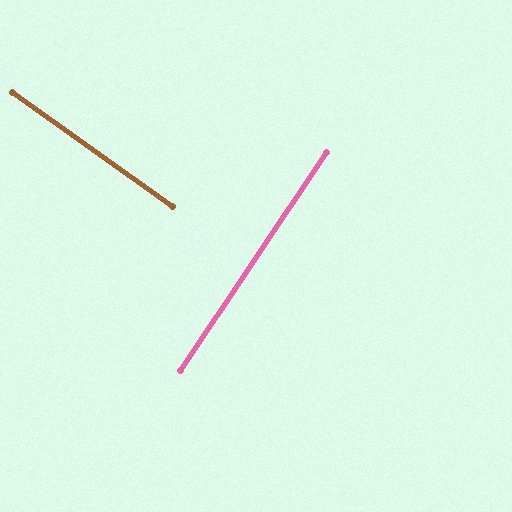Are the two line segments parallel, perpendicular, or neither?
Perpendicular — they meet at approximately 88°.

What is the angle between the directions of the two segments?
Approximately 88 degrees.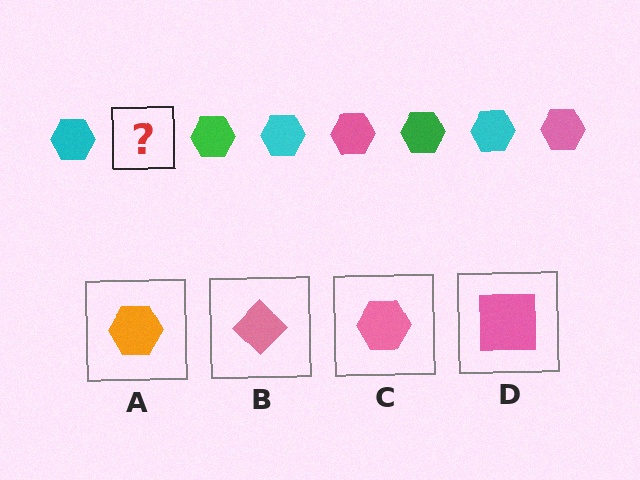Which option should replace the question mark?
Option C.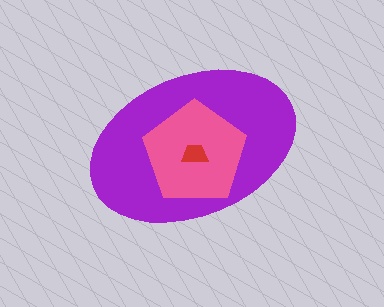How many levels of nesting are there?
3.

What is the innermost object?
The red trapezoid.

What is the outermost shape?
The purple ellipse.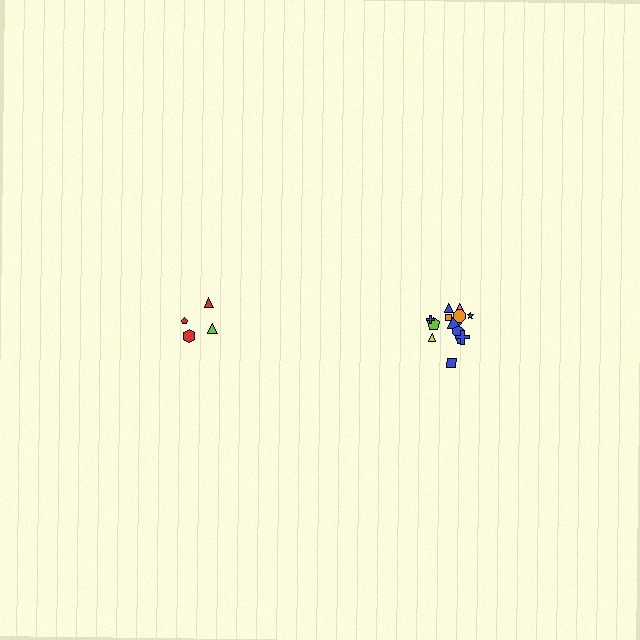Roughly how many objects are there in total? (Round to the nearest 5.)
Roughly 20 objects in total.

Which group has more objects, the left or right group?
The right group.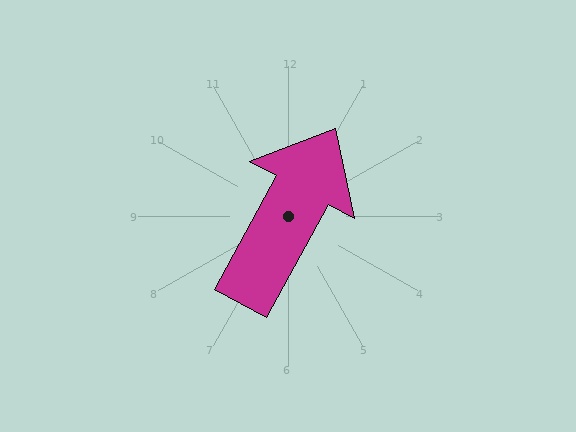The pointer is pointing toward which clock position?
Roughly 1 o'clock.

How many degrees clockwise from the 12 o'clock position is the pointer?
Approximately 29 degrees.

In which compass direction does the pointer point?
Northeast.